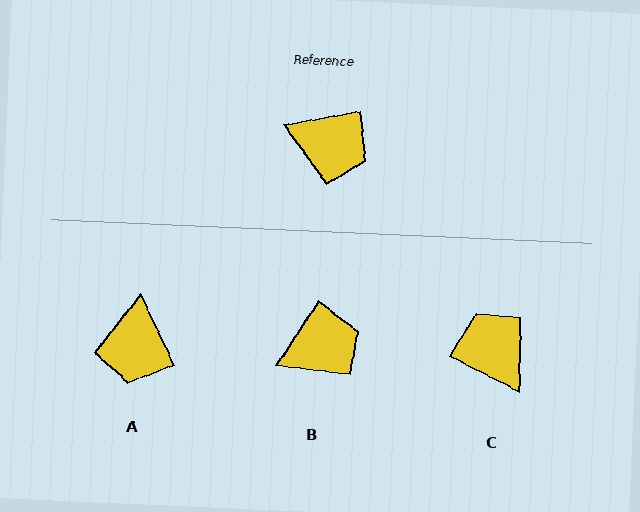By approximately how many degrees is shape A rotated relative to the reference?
Approximately 74 degrees clockwise.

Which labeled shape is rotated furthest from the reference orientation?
C, about 143 degrees away.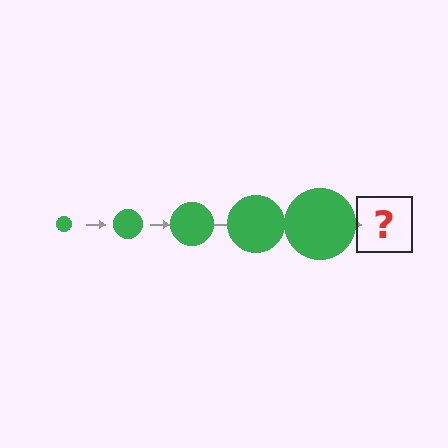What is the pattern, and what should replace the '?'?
The pattern is that the circle gets progressively larger each step. The '?' should be a green circle, larger than the previous one.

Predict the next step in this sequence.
The next step is a green circle, larger than the previous one.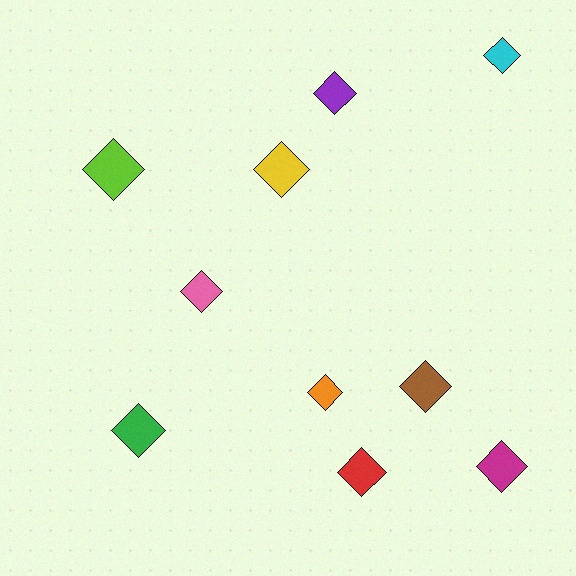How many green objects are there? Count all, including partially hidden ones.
There is 1 green object.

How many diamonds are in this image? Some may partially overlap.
There are 10 diamonds.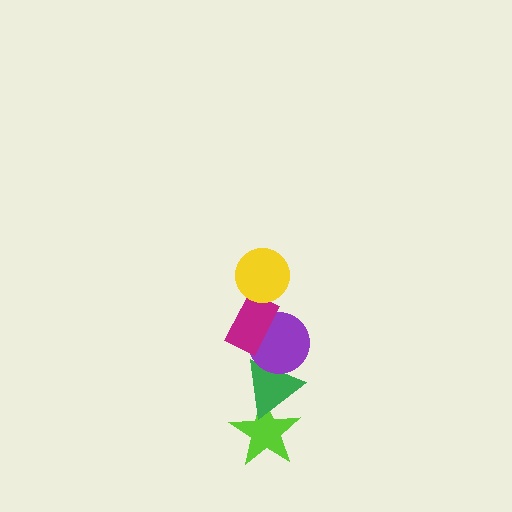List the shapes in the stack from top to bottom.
From top to bottom: the yellow circle, the magenta rectangle, the purple circle, the green triangle, the lime star.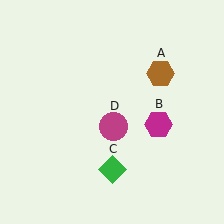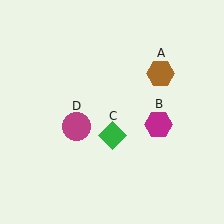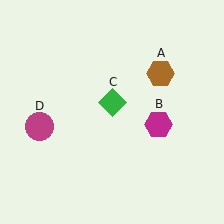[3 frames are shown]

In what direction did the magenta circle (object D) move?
The magenta circle (object D) moved left.